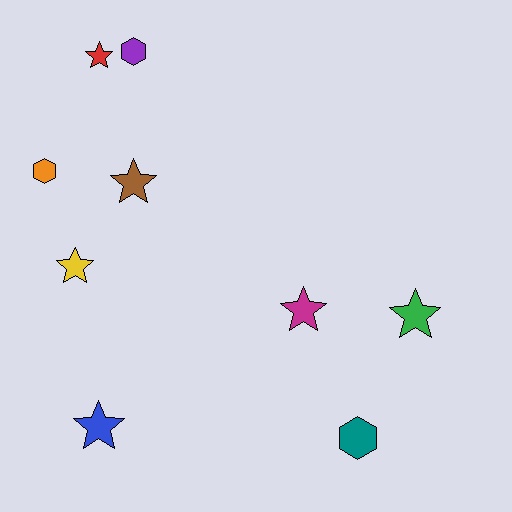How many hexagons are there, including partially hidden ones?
There are 3 hexagons.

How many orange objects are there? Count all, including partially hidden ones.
There is 1 orange object.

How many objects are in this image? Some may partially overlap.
There are 9 objects.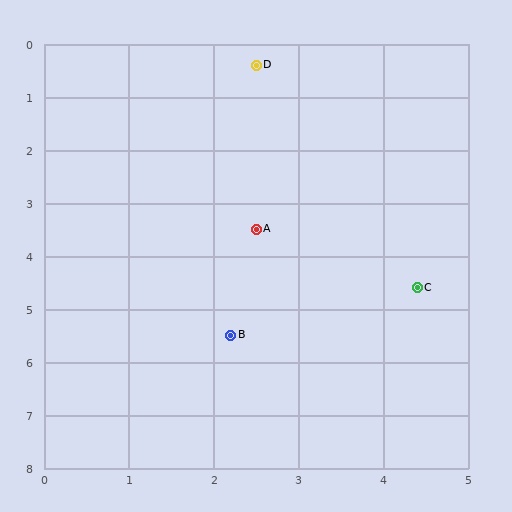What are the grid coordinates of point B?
Point B is at approximately (2.2, 5.5).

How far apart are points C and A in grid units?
Points C and A are about 2.2 grid units apart.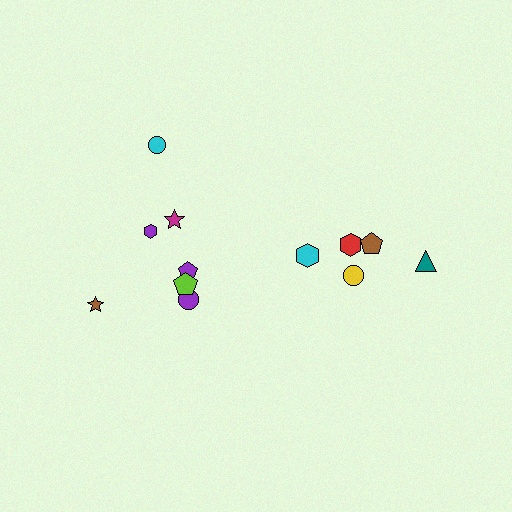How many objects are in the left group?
There are 7 objects.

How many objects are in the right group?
There are 5 objects.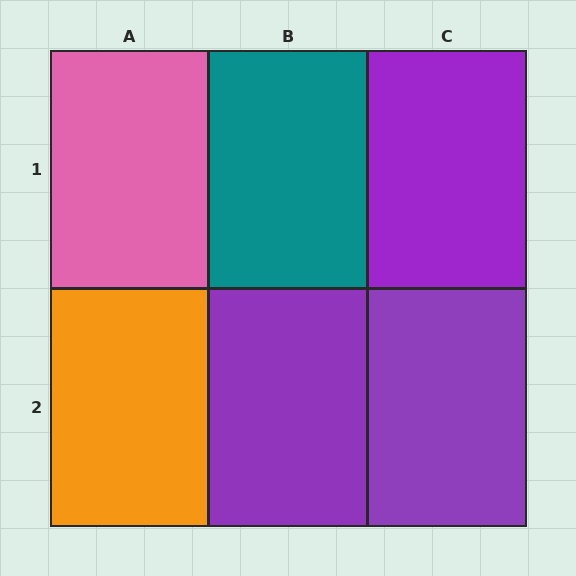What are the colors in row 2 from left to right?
Orange, purple, purple.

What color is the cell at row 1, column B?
Teal.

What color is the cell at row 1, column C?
Purple.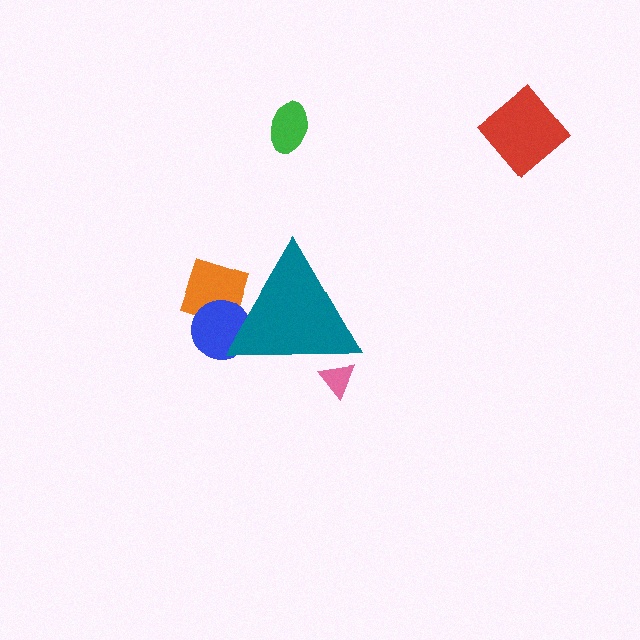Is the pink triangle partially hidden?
Yes, the pink triangle is partially hidden behind the teal triangle.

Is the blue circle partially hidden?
Yes, the blue circle is partially hidden behind the teal triangle.